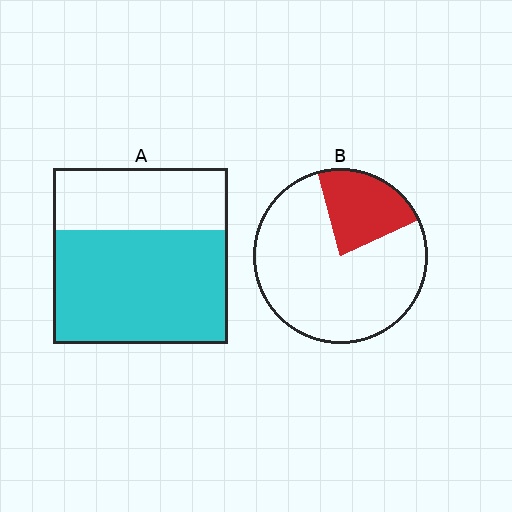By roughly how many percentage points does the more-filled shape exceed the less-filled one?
By roughly 40 percentage points (A over B).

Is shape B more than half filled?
No.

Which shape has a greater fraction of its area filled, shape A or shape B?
Shape A.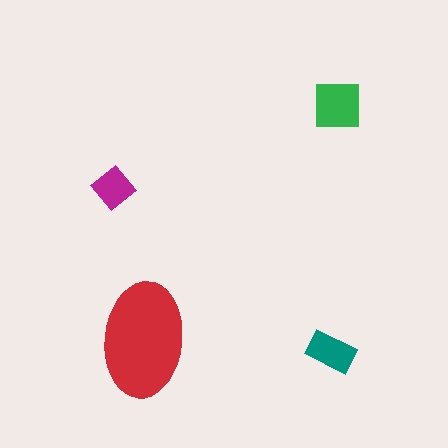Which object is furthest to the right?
The green square is rightmost.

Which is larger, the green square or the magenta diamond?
The green square.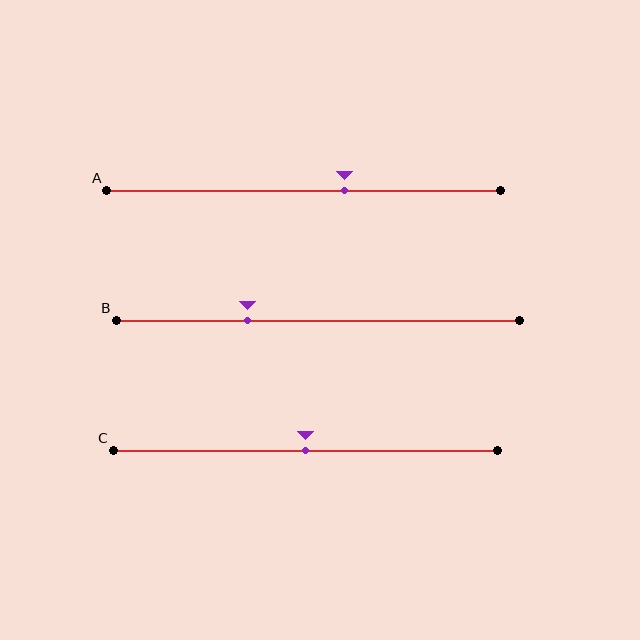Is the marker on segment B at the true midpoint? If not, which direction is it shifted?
No, the marker on segment B is shifted to the left by about 18% of the segment length.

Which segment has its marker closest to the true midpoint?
Segment C has its marker closest to the true midpoint.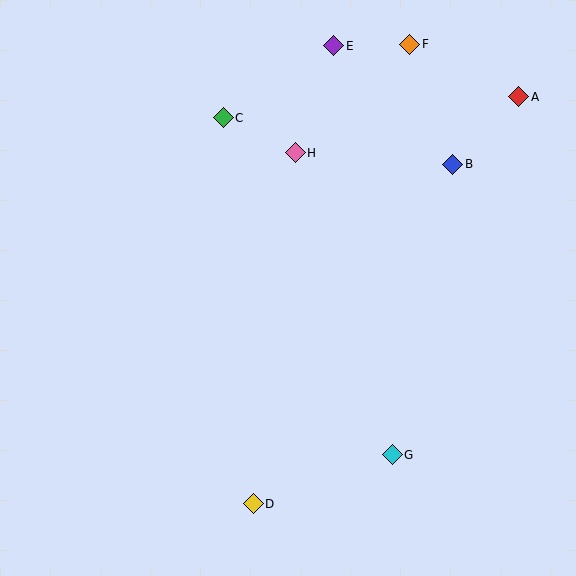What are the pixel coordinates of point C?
Point C is at (223, 118).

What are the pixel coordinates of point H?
Point H is at (295, 153).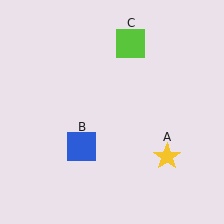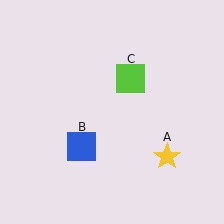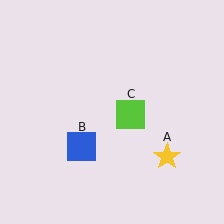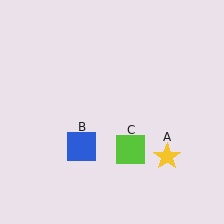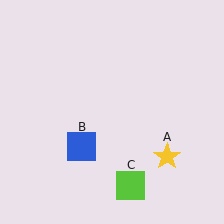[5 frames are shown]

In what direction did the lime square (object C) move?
The lime square (object C) moved down.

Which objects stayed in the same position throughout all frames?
Yellow star (object A) and blue square (object B) remained stationary.